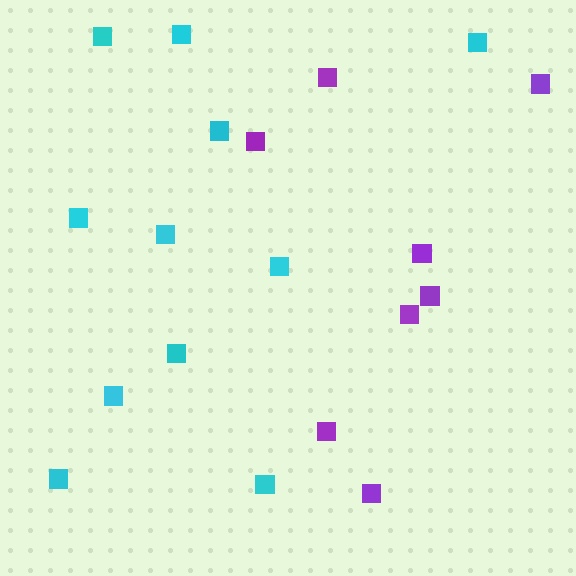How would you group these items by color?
There are 2 groups: one group of purple squares (8) and one group of cyan squares (11).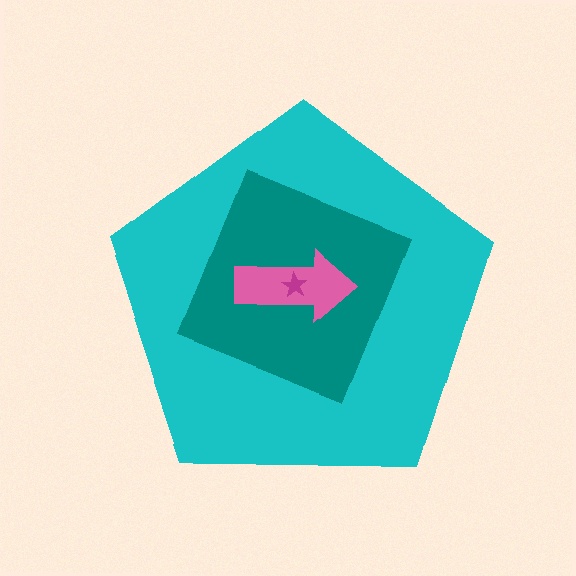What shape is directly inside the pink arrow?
The magenta star.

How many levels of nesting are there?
4.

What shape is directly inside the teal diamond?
The pink arrow.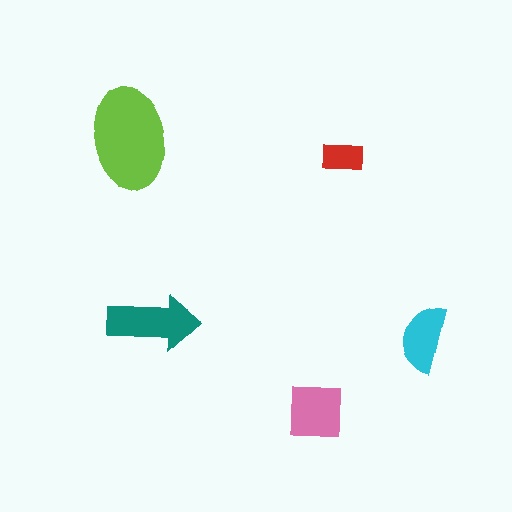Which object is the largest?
The lime ellipse.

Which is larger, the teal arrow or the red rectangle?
The teal arrow.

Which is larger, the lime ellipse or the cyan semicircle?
The lime ellipse.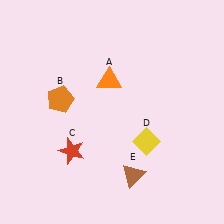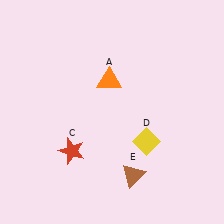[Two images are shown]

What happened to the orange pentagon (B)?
The orange pentagon (B) was removed in Image 2. It was in the top-left area of Image 1.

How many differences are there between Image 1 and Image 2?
There is 1 difference between the two images.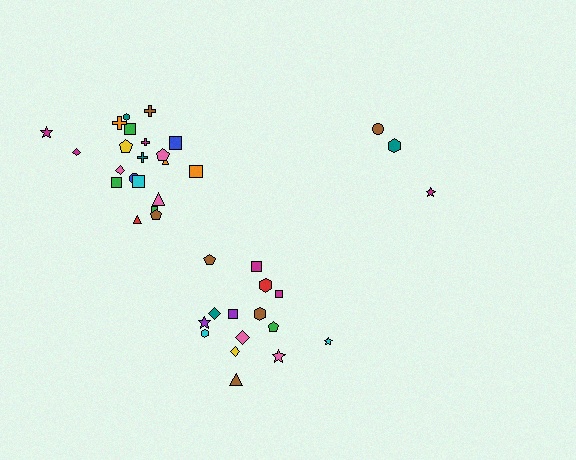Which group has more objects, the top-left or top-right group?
The top-left group.